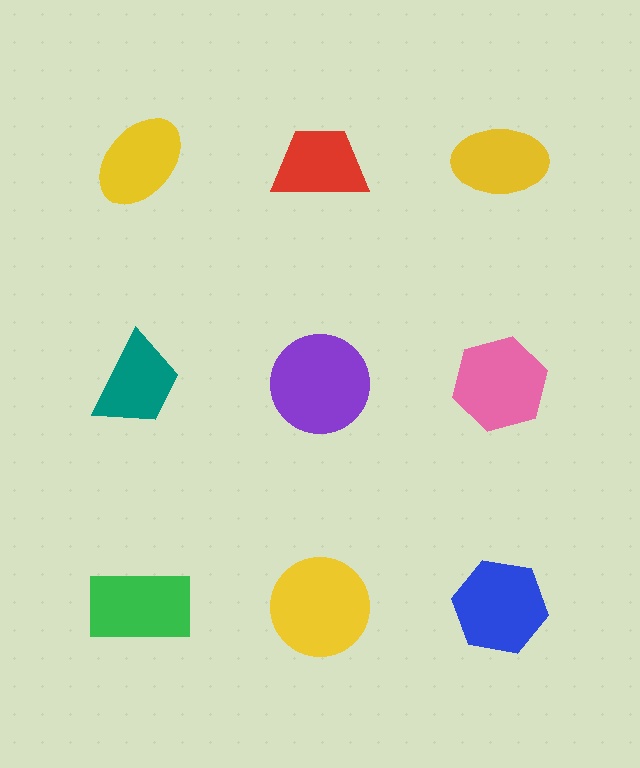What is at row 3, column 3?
A blue hexagon.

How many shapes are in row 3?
3 shapes.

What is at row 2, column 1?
A teal trapezoid.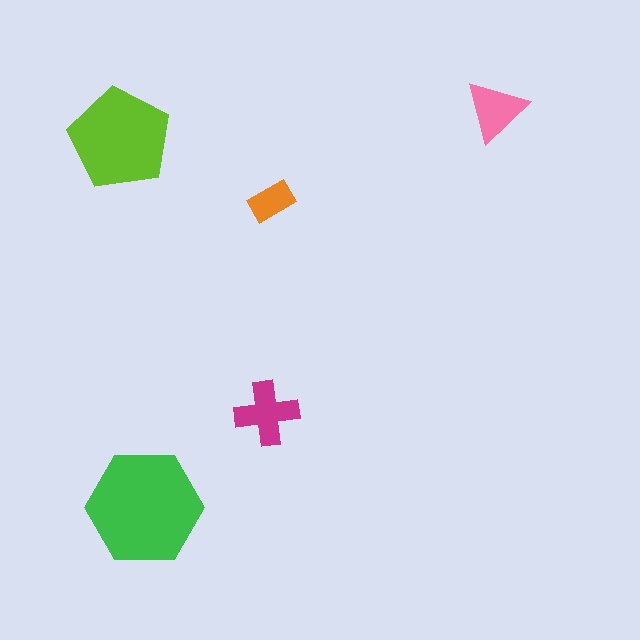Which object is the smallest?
The orange rectangle.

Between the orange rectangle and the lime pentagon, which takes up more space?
The lime pentagon.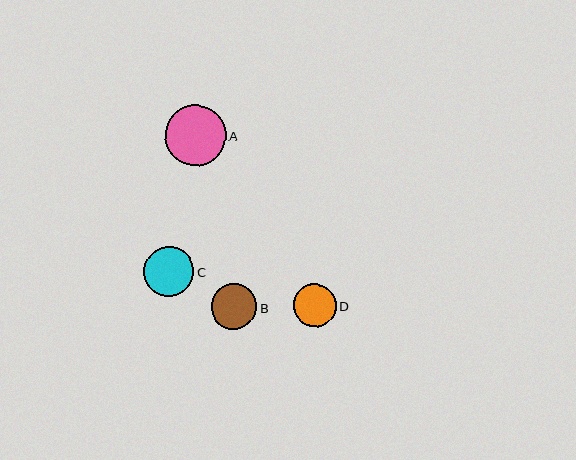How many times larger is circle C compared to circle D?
Circle C is approximately 1.2 times the size of circle D.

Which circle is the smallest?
Circle D is the smallest with a size of approximately 43 pixels.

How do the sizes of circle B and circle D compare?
Circle B and circle D are approximately the same size.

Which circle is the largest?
Circle A is the largest with a size of approximately 61 pixels.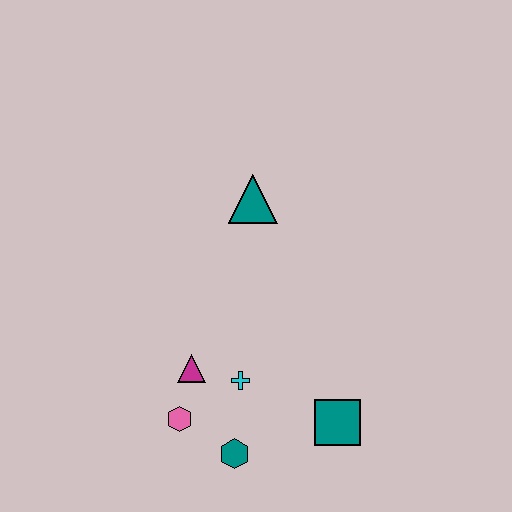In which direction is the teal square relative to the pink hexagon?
The teal square is to the right of the pink hexagon.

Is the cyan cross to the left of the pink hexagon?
No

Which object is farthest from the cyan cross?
The teal triangle is farthest from the cyan cross.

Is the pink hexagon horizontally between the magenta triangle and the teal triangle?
No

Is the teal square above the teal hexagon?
Yes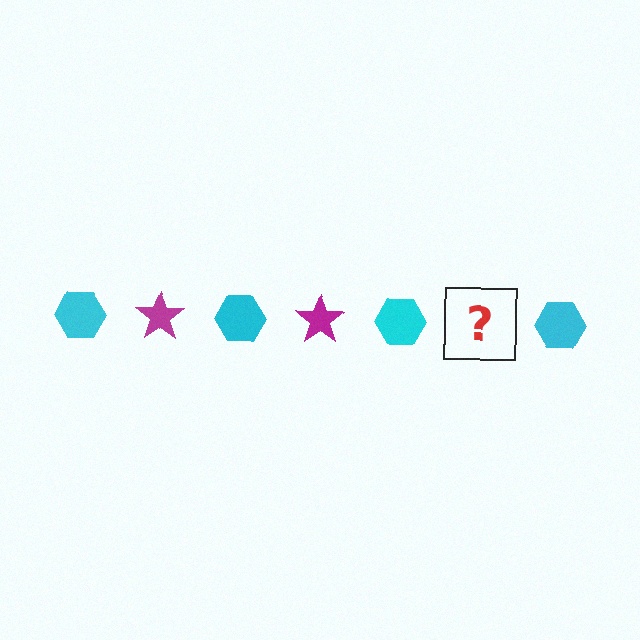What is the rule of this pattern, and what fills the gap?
The rule is that the pattern alternates between cyan hexagon and magenta star. The gap should be filled with a magenta star.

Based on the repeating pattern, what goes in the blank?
The blank should be a magenta star.